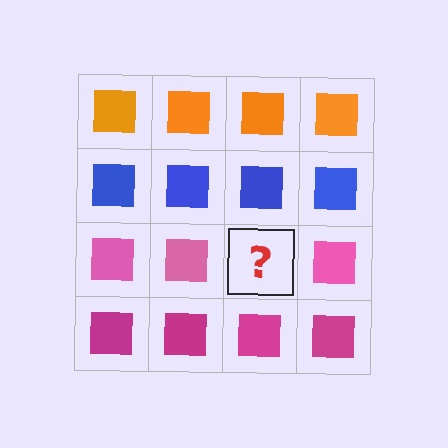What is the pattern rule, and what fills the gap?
The rule is that each row has a consistent color. The gap should be filled with a pink square.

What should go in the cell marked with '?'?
The missing cell should contain a pink square.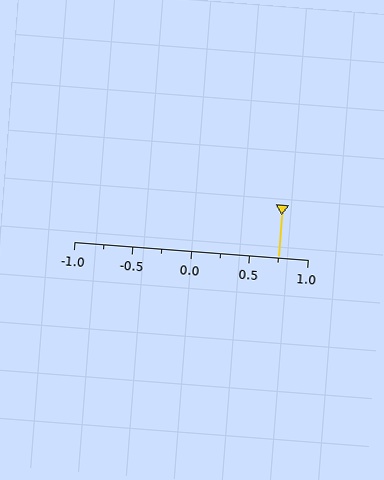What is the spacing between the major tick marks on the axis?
The major ticks are spaced 0.5 apart.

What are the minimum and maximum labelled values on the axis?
The axis runs from -1.0 to 1.0.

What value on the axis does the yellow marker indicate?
The marker indicates approximately 0.75.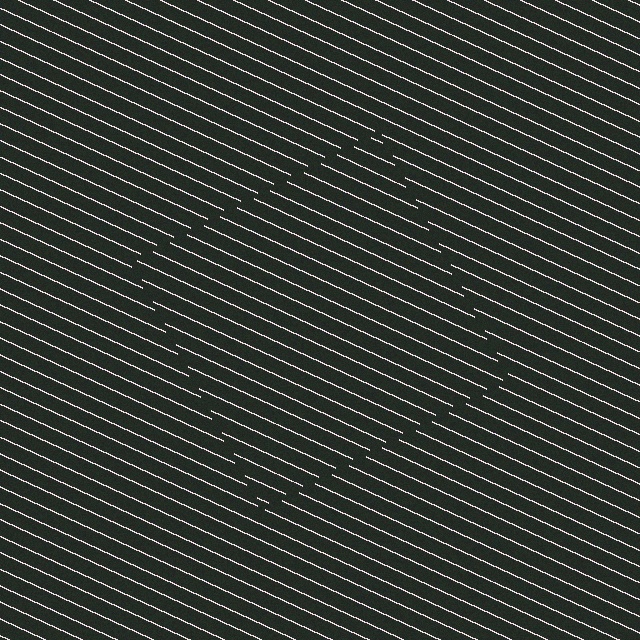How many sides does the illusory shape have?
4 sides — the line-ends trace a square.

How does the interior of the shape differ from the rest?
The interior of the shape contains the same grating, shifted by half a period — the contour is defined by the phase discontinuity where line-ends from the inner and outer gratings abut.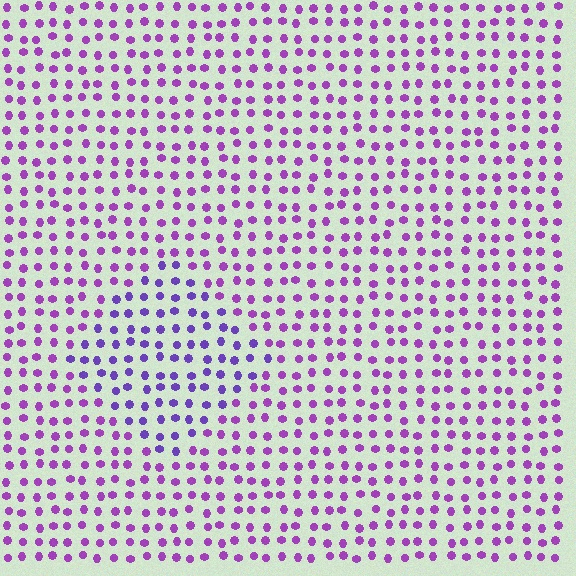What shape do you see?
I see a diamond.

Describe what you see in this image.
The image is filled with small purple elements in a uniform arrangement. A diamond-shaped region is visible where the elements are tinted to a slightly different hue, forming a subtle color boundary.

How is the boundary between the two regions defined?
The boundary is defined purely by a slight shift in hue (about 27 degrees). Spacing, size, and orientation are identical on both sides.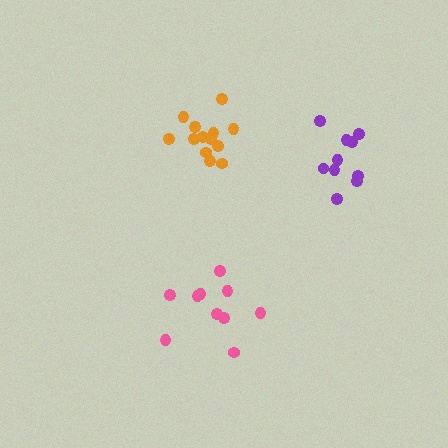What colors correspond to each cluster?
The clusters are colored: pink, purple, orange.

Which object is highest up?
The orange cluster is topmost.